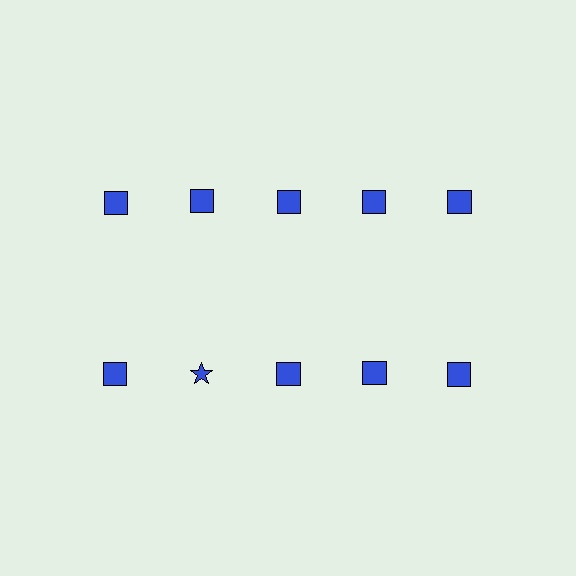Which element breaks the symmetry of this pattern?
The blue star in the second row, second from left column breaks the symmetry. All other shapes are blue squares.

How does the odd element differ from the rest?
It has a different shape: star instead of square.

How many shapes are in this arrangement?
There are 10 shapes arranged in a grid pattern.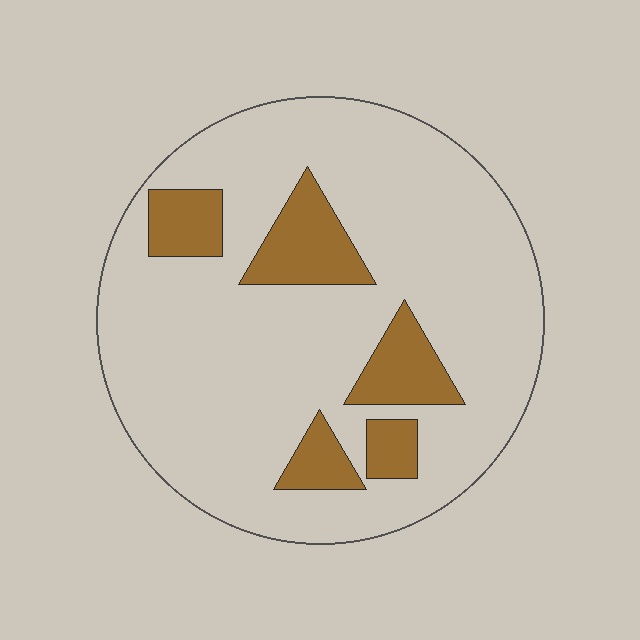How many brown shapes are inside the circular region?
5.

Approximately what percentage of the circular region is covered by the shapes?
Approximately 15%.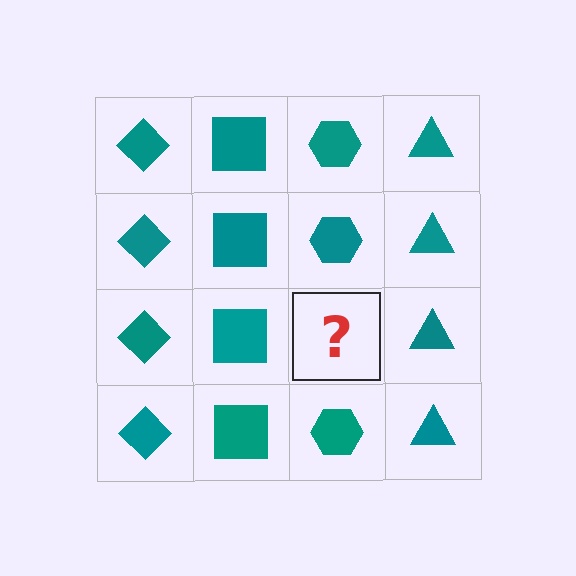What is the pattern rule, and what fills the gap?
The rule is that each column has a consistent shape. The gap should be filled with a teal hexagon.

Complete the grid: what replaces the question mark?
The question mark should be replaced with a teal hexagon.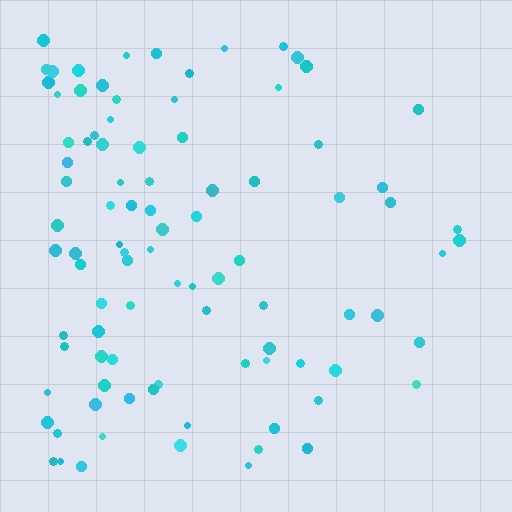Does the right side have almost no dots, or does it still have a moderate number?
Still a moderate number, just noticeably fewer than the left.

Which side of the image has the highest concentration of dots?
The left.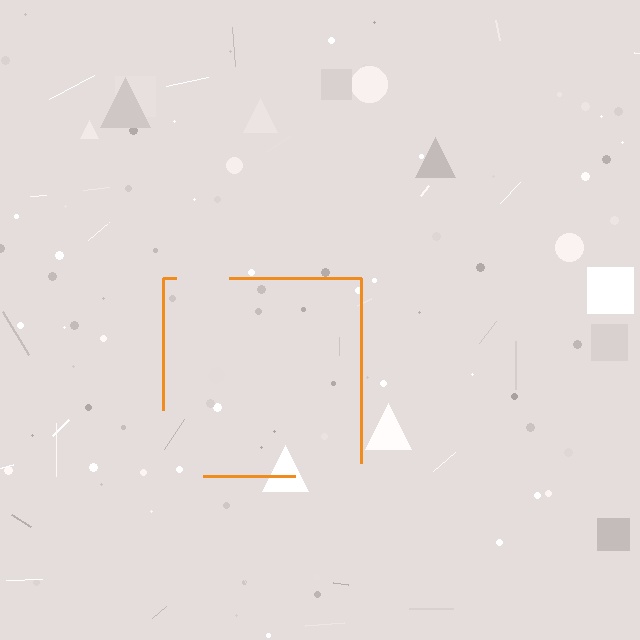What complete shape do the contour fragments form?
The contour fragments form a square.